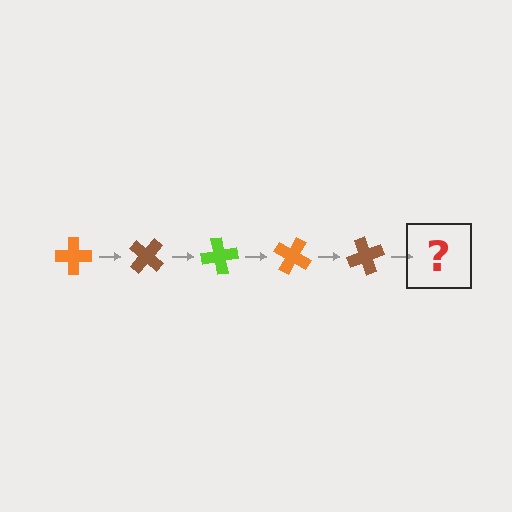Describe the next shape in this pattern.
It should be a lime cross, rotated 200 degrees from the start.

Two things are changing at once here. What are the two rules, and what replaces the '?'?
The two rules are that it rotates 40 degrees each step and the color cycles through orange, brown, and lime. The '?' should be a lime cross, rotated 200 degrees from the start.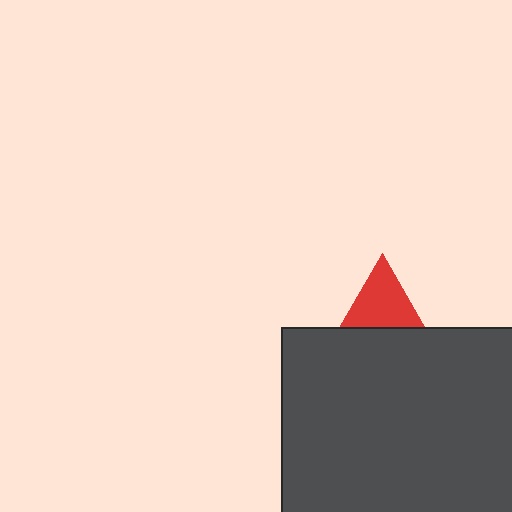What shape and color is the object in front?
The object in front is a dark gray square.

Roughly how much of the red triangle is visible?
A small part of it is visible (roughly 38%).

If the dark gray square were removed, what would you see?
You would see the complete red triangle.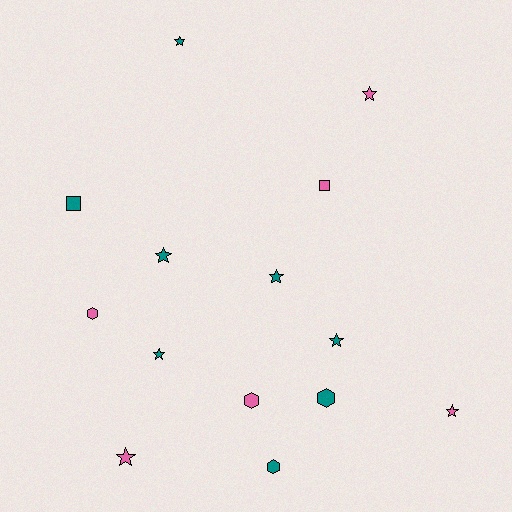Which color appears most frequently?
Teal, with 8 objects.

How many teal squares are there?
There is 1 teal square.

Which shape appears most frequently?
Star, with 8 objects.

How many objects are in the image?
There are 14 objects.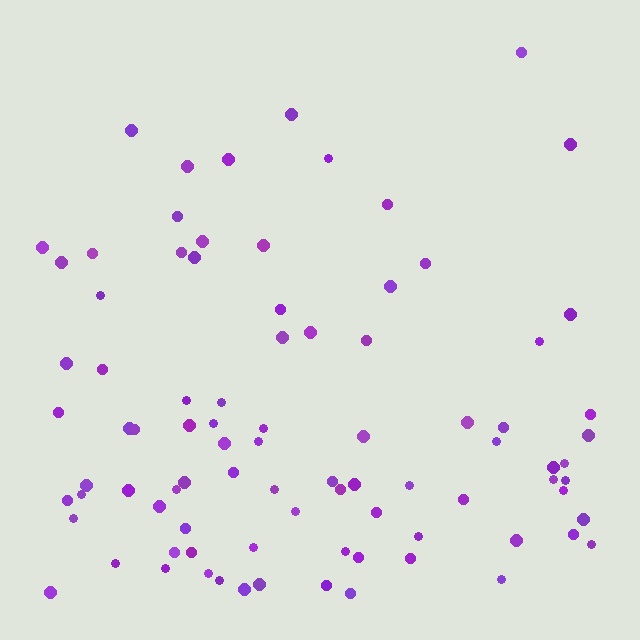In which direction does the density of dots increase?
From top to bottom, with the bottom side densest.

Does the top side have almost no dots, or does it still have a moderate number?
Still a moderate number, just noticeably fewer than the bottom.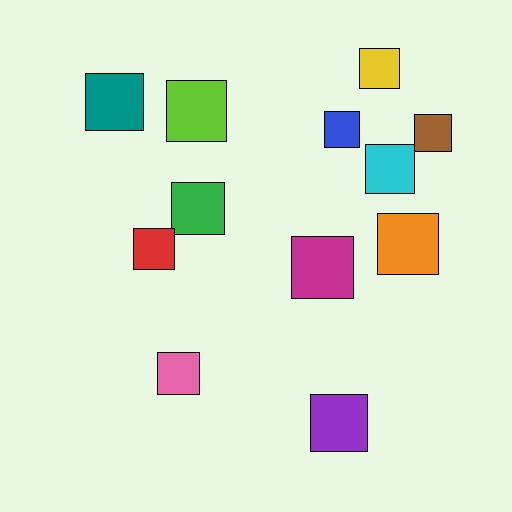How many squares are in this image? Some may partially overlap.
There are 12 squares.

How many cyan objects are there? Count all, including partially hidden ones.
There is 1 cyan object.